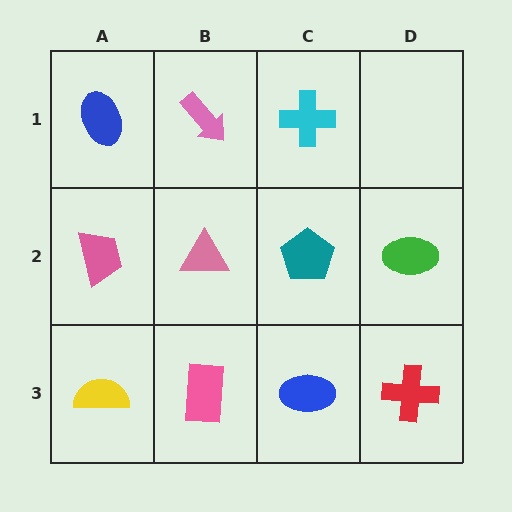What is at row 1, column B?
A pink arrow.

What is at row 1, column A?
A blue ellipse.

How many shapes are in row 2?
4 shapes.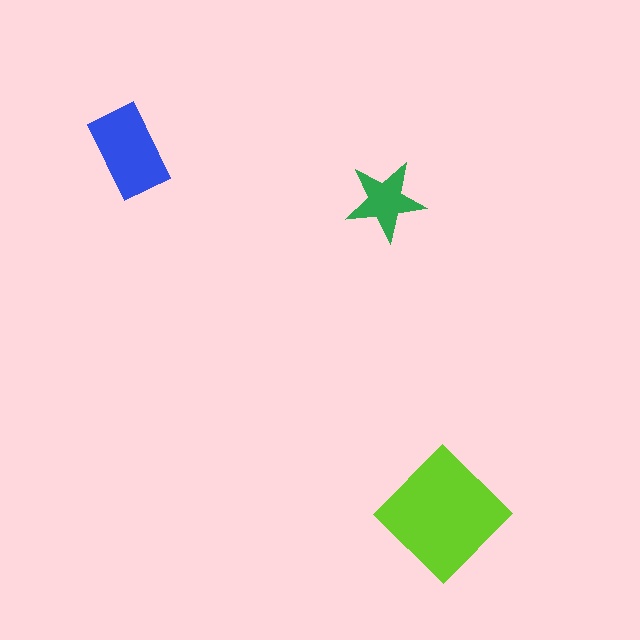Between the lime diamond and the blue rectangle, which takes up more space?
The lime diamond.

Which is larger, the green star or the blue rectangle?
The blue rectangle.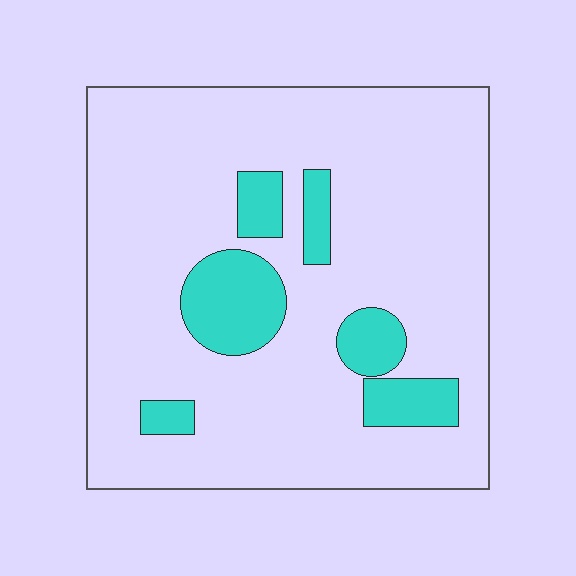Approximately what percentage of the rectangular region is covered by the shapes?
Approximately 15%.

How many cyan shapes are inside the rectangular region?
6.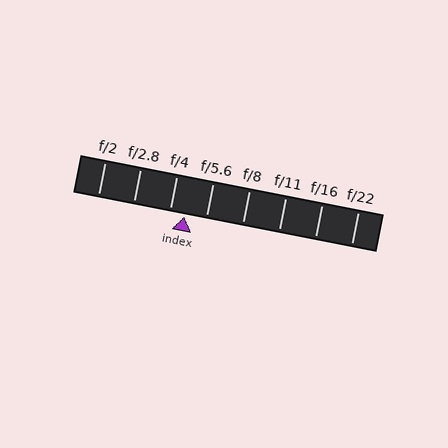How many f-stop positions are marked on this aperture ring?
There are 8 f-stop positions marked.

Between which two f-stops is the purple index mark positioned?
The index mark is between f/4 and f/5.6.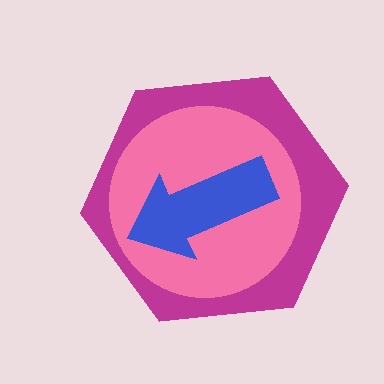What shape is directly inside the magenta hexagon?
The pink circle.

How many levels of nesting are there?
3.